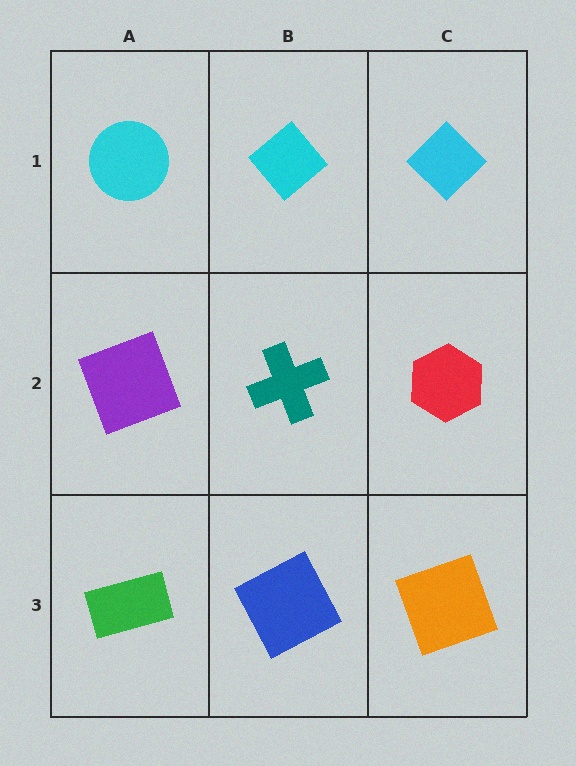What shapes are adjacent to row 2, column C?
A cyan diamond (row 1, column C), an orange square (row 3, column C), a teal cross (row 2, column B).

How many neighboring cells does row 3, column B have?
3.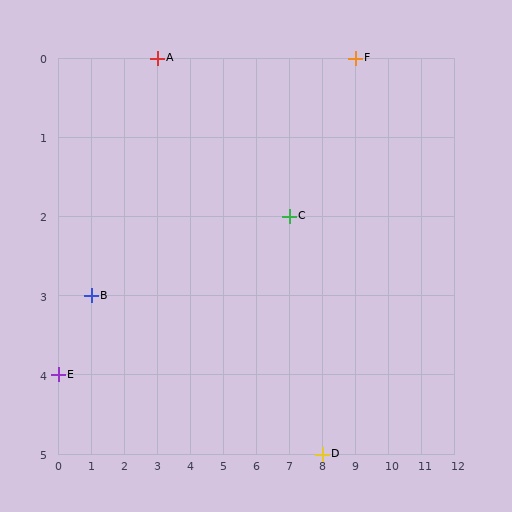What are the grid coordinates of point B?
Point B is at grid coordinates (1, 3).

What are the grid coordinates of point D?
Point D is at grid coordinates (8, 5).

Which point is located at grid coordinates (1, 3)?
Point B is at (1, 3).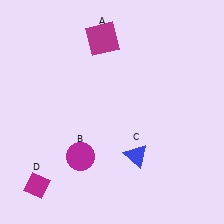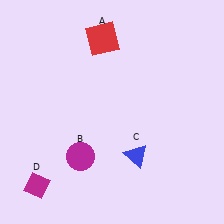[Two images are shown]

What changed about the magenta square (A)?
In Image 1, A is magenta. In Image 2, it changed to red.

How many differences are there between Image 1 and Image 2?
There is 1 difference between the two images.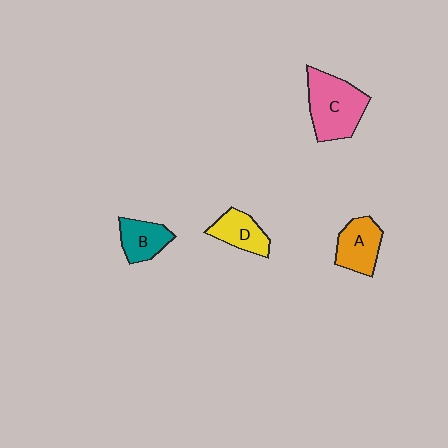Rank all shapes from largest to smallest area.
From largest to smallest: C (pink), A (orange), D (yellow), B (teal).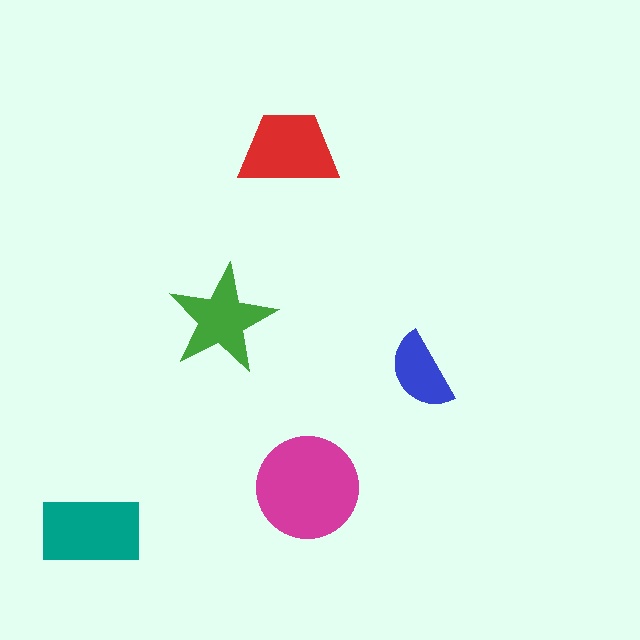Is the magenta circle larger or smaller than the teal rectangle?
Larger.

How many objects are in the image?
There are 5 objects in the image.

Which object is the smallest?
The blue semicircle.